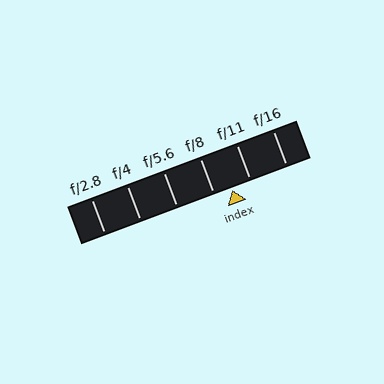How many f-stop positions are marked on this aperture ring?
There are 6 f-stop positions marked.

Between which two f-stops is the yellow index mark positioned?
The index mark is between f/8 and f/11.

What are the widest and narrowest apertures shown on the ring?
The widest aperture shown is f/2.8 and the narrowest is f/16.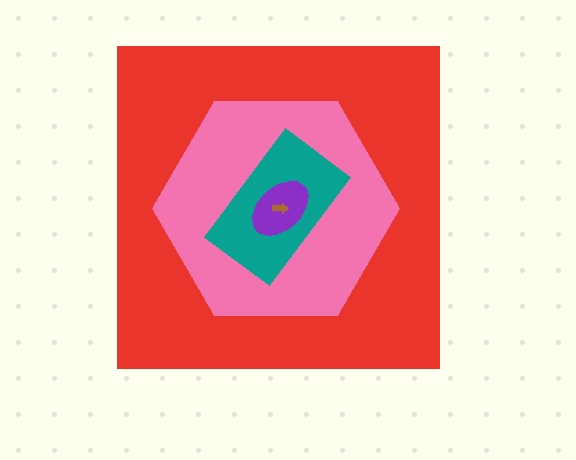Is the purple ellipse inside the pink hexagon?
Yes.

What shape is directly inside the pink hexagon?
The teal rectangle.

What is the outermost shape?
The red square.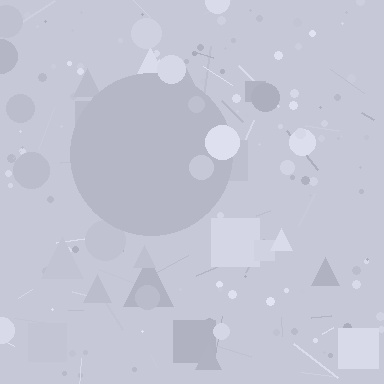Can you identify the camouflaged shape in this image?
The camouflaged shape is a circle.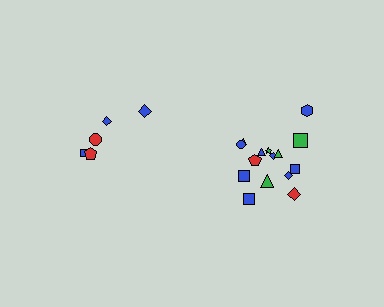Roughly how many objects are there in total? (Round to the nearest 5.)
Roughly 20 objects in total.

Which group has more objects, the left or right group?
The right group.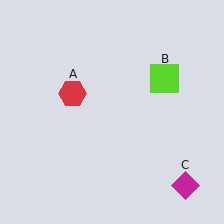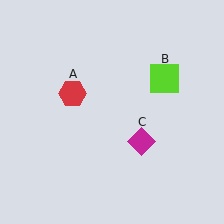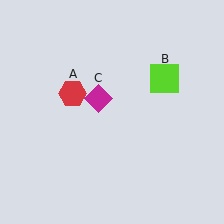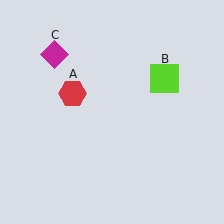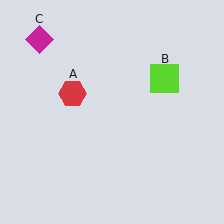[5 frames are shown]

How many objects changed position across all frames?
1 object changed position: magenta diamond (object C).